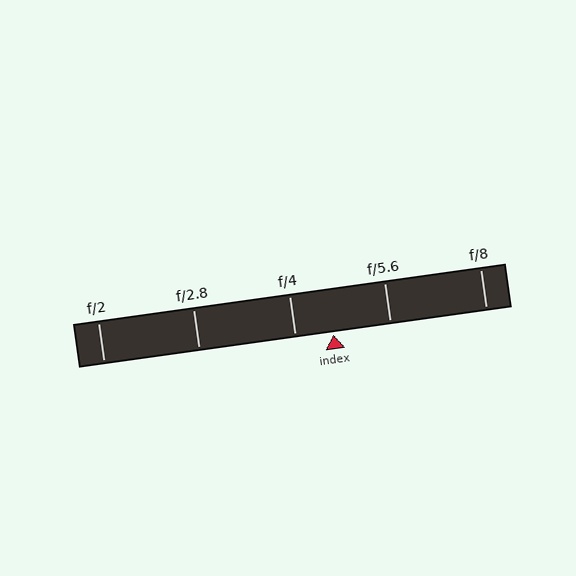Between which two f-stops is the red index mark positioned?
The index mark is between f/4 and f/5.6.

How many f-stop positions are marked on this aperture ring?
There are 5 f-stop positions marked.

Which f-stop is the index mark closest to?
The index mark is closest to f/4.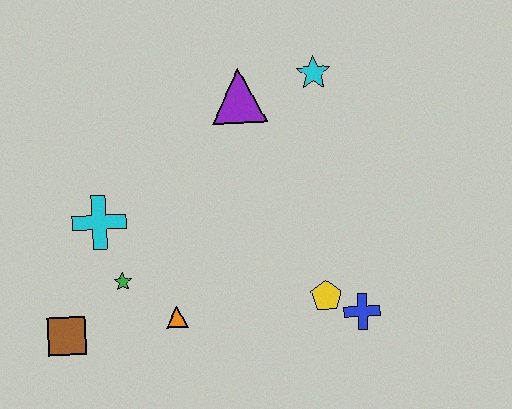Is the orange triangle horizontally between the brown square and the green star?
No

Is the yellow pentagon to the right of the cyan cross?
Yes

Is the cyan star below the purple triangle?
No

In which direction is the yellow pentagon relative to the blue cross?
The yellow pentagon is to the left of the blue cross.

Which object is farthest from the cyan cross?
The blue cross is farthest from the cyan cross.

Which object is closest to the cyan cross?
The green star is closest to the cyan cross.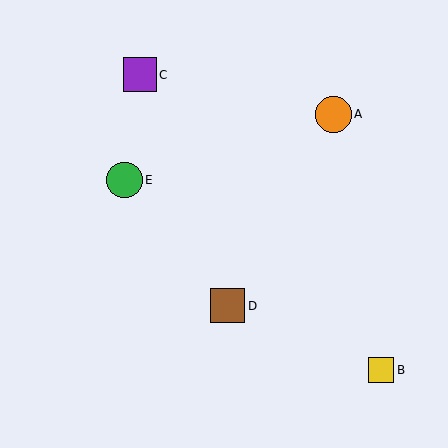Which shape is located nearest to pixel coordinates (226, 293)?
The brown square (labeled D) at (228, 306) is nearest to that location.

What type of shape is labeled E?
Shape E is a green circle.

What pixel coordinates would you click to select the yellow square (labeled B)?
Click at (381, 370) to select the yellow square B.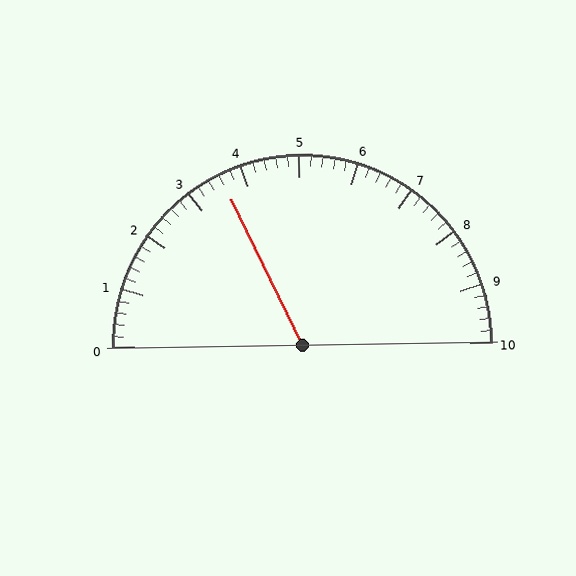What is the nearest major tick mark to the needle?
The nearest major tick mark is 4.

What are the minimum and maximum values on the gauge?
The gauge ranges from 0 to 10.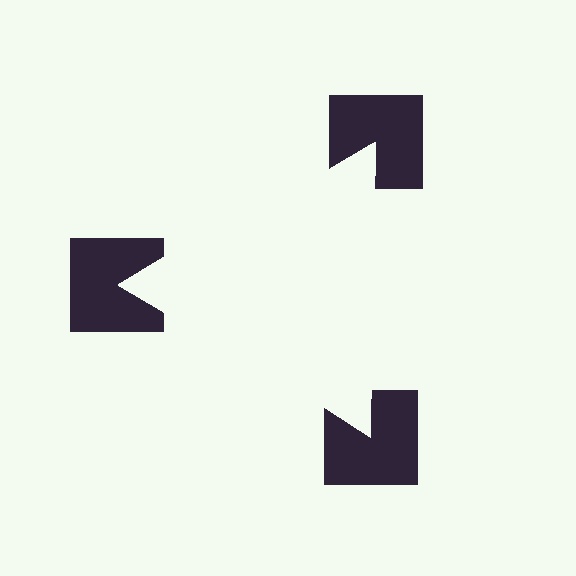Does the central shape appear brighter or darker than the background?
It typically appears slightly brighter than the background, even though no actual brightness change is drawn.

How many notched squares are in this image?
There are 3 — one at each vertex of the illusory triangle.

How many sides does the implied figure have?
3 sides.